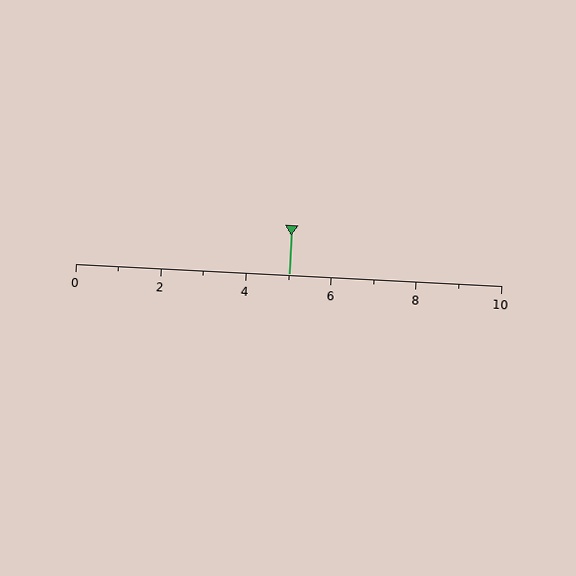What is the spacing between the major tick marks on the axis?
The major ticks are spaced 2 apart.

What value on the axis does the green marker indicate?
The marker indicates approximately 5.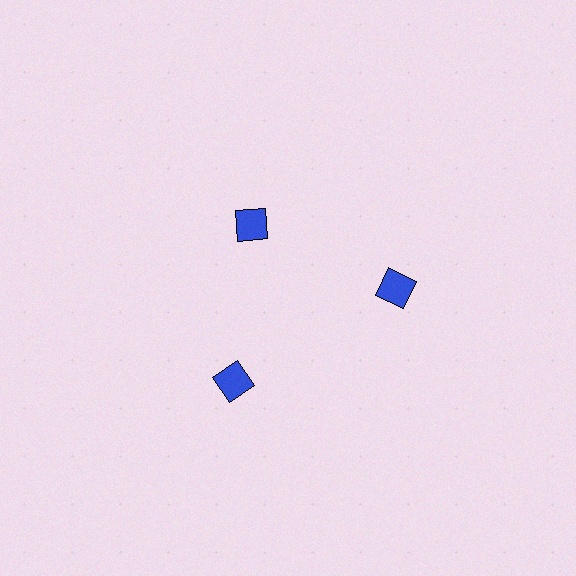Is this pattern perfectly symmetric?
No. The 3 blue squares are arranged in a ring, but one element near the 11 o'clock position is pulled inward toward the center, breaking the 3-fold rotational symmetry.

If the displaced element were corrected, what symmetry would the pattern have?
It would have 3-fold rotational symmetry — the pattern would map onto itself every 120 degrees.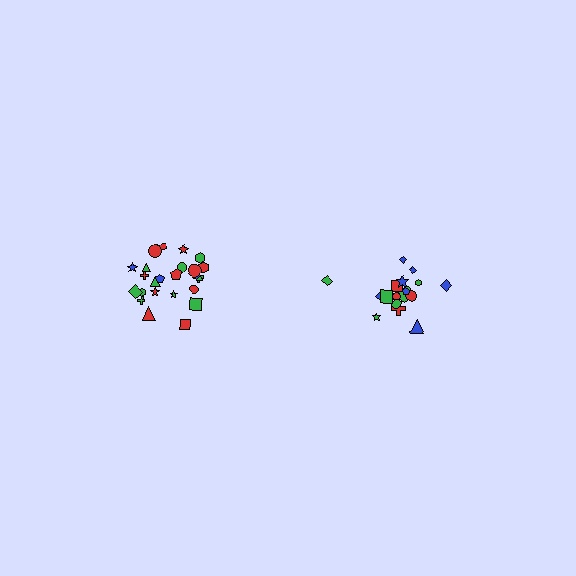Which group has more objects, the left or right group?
The left group.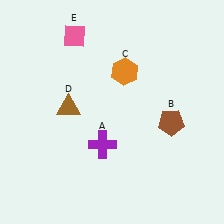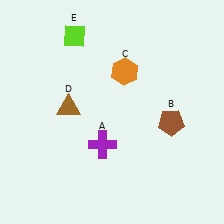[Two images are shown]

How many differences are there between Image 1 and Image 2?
There is 1 difference between the two images.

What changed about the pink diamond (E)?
In Image 1, E is pink. In Image 2, it changed to lime.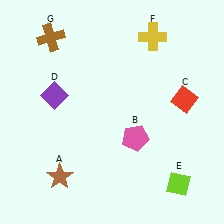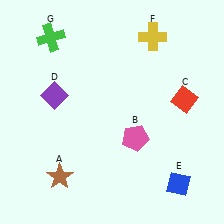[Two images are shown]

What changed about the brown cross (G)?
In Image 1, G is brown. In Image 2, it changed to green.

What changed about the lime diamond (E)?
In Image 1, E is lime. In Image 2, it changed to blue.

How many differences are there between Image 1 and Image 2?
There are 2 differences between the two images.